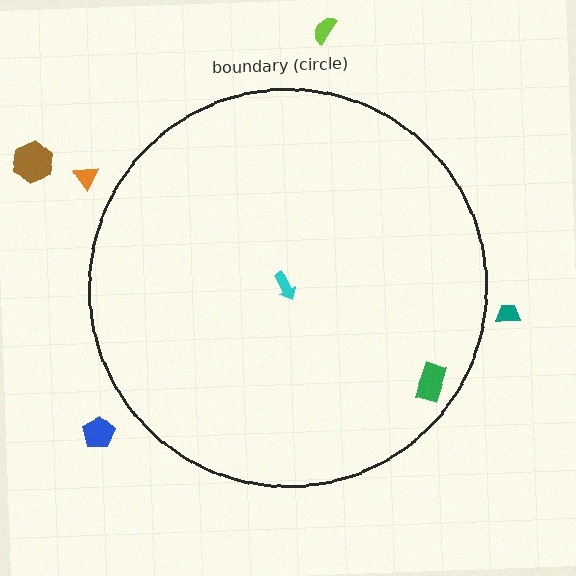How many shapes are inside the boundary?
2 inside, 5 outside.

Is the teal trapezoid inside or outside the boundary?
Outside.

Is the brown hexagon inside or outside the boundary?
Outside.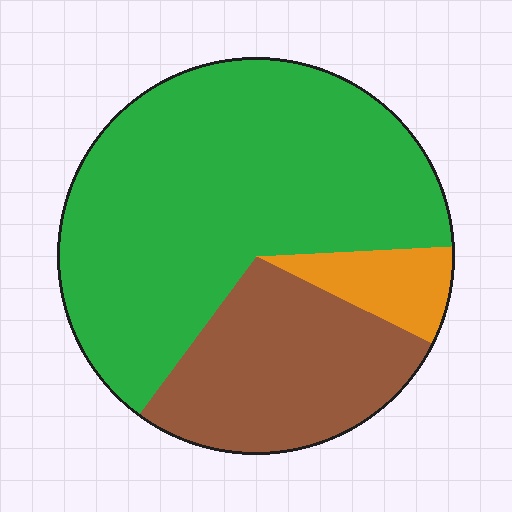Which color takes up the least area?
Orange, at roughly 10%.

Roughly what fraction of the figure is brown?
Brown takes up between a sixth and a third of the figure.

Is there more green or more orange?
Green.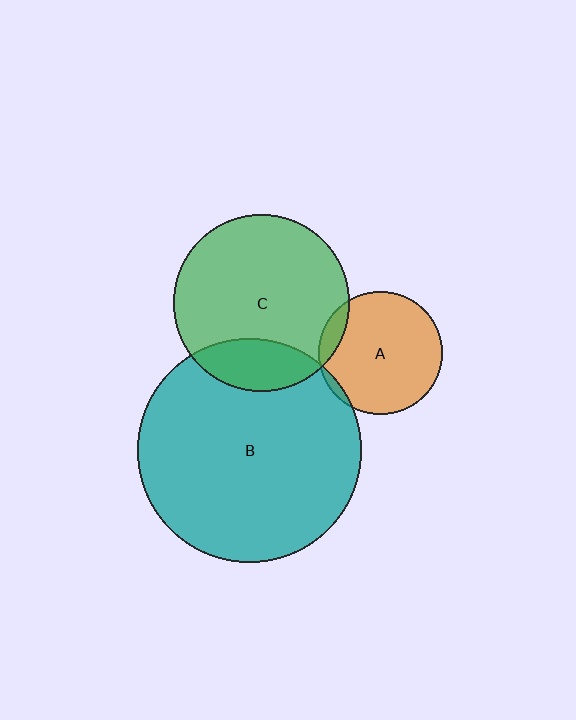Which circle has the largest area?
Circle B (teal).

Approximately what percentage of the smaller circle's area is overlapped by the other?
Approximately 10%.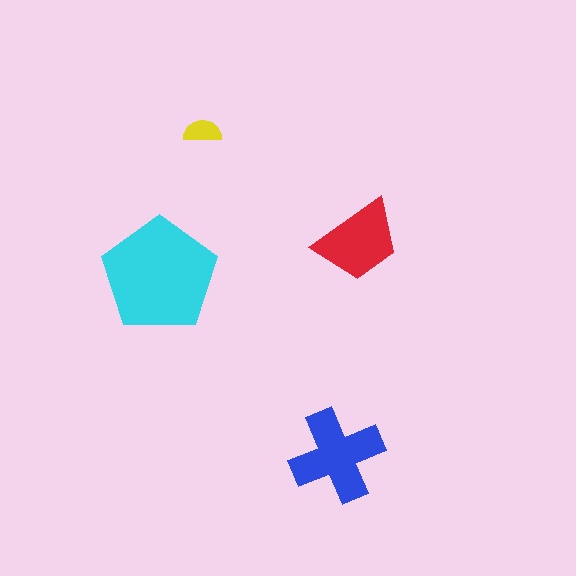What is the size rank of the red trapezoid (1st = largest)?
3rd.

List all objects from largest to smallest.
The cyan pentagon, the blue cross, the red trapezoid, the yellow semicircle.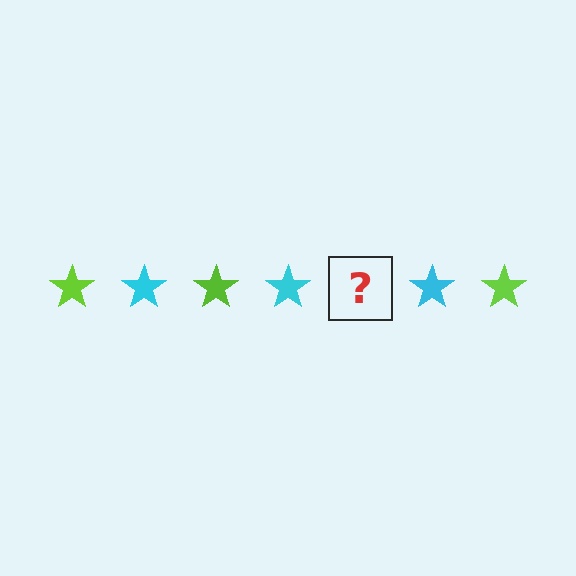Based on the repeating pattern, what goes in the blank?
The blank should be a lime star.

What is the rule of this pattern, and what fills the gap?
The rule is that the pattern cycles through lime, cyan stars. The gap should be filled with a lime star.